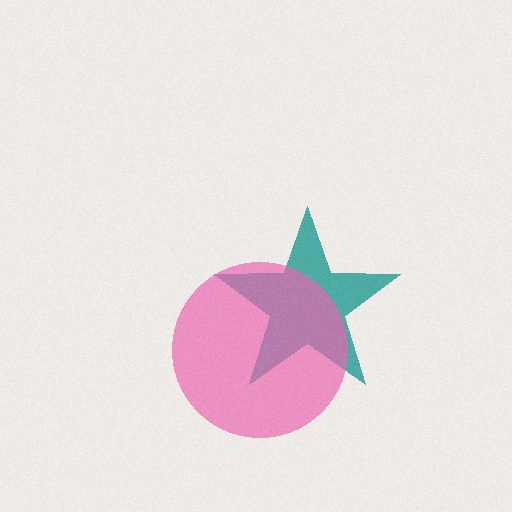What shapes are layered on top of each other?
The layered shapes are: a teal star, a pink circle.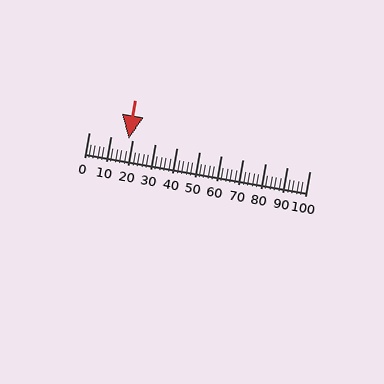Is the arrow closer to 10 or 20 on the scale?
The arrow is closer to 20.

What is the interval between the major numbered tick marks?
The major tick marks are spaced 10 units apart.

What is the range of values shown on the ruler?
The ruler shows values from 0 to 100.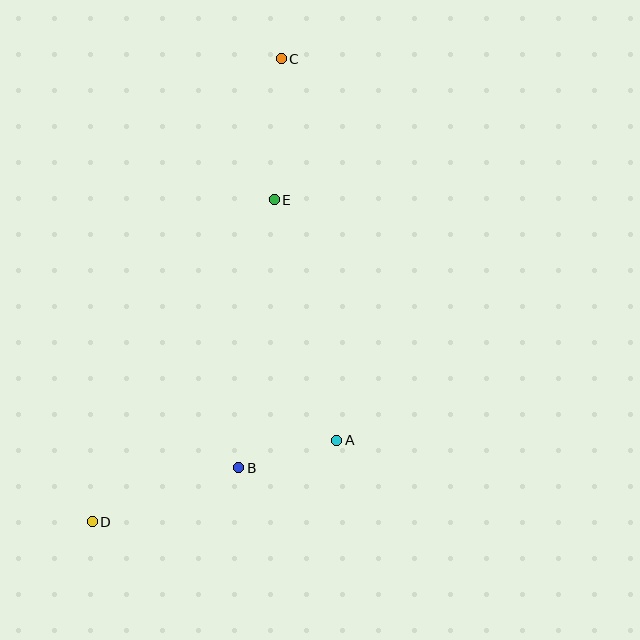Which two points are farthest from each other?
Points C and D are farthest from each other.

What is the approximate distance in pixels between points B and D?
The distance between B and D is approximately 156 pixels.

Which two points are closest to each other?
Points A and B are closest to each other.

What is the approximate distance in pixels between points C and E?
The distance between C and E is approximately 142 pixels.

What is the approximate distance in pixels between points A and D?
The distance between A and D is approximately 258 pixels.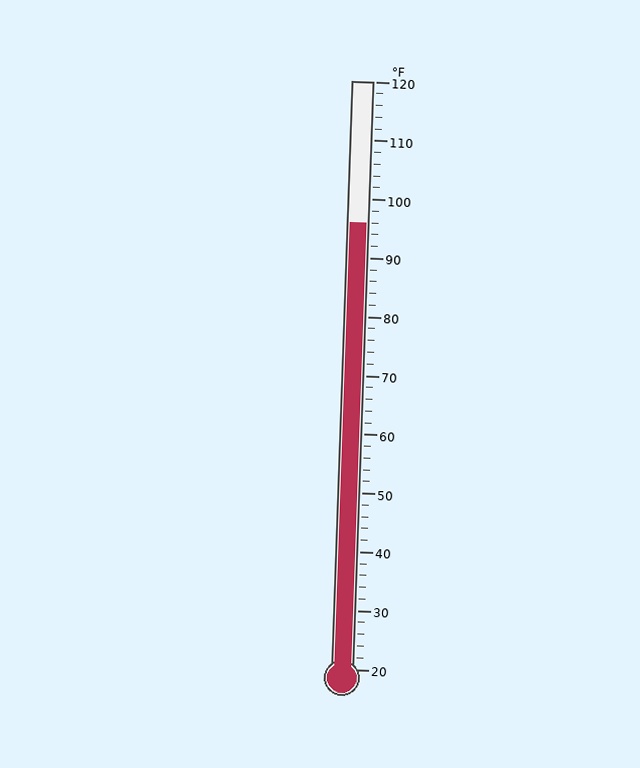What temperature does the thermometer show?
The thermometer shows approximately 96°F.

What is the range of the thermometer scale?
The thermometer scale ranges from 20°F to 120°F.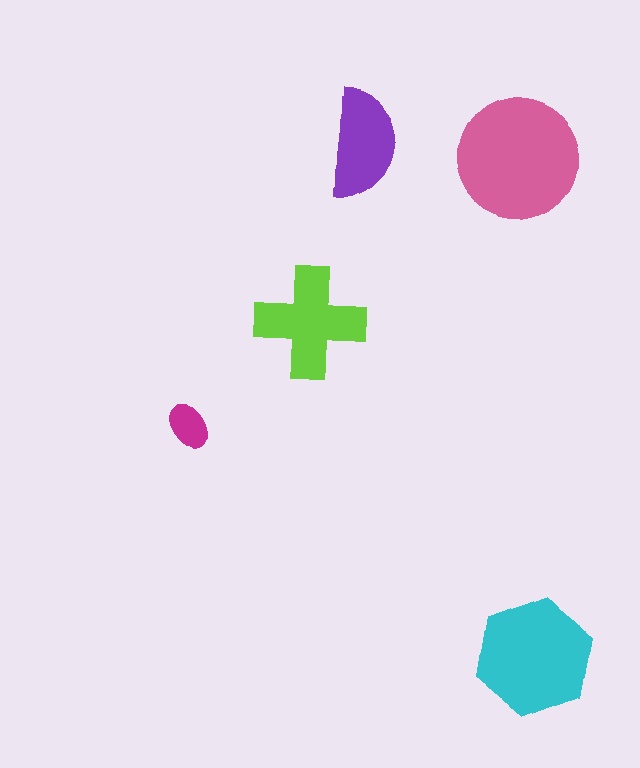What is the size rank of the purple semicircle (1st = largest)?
4th.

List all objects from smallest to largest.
The magenta ellipse, the purple semicircle, the lime cross, the cyan hexagon, the pink circle.